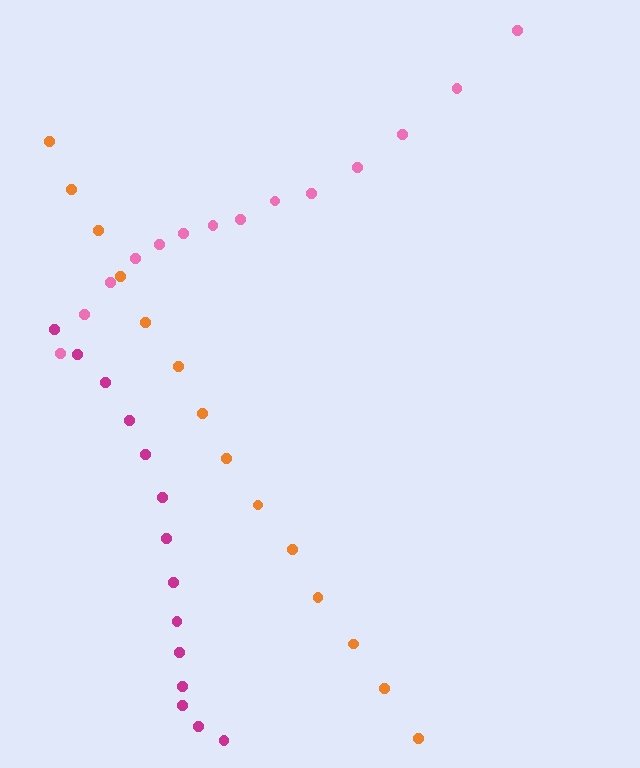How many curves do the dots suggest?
There are 3 distinct paths.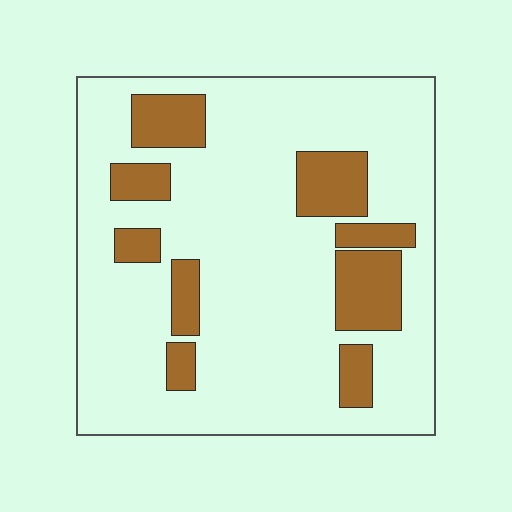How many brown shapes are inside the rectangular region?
9.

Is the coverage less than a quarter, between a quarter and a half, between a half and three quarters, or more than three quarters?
Less than a quarter.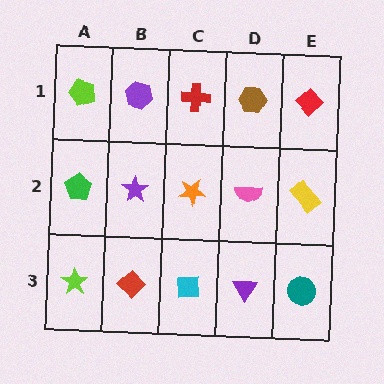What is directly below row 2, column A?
A lime star.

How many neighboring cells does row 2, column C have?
4.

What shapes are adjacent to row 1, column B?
A purple star (row 2, column B), a lime pentagon (row 1, column A), a red cross (row 1, column C).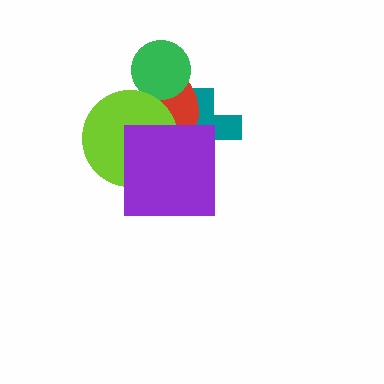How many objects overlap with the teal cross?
3 objects overlap with the teal cross.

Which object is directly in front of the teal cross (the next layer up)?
The red ellipse is directly in front of the teal cross.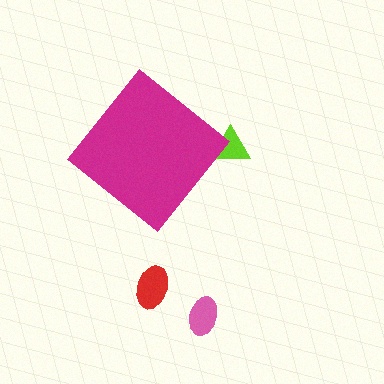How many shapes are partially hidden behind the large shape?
1 shape is partially hidden.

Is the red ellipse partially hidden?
No, the red ellipse is fully visible.